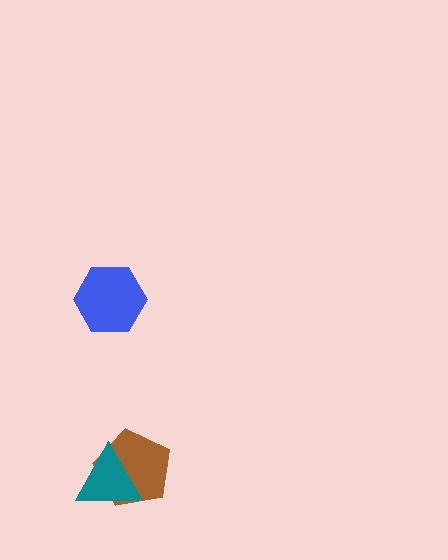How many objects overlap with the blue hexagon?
0 objects overlap with the blue hexagon.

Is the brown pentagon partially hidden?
Yes, it is partially covered by another shape.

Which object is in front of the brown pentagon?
The teal triangle is in front of the brown pentagon.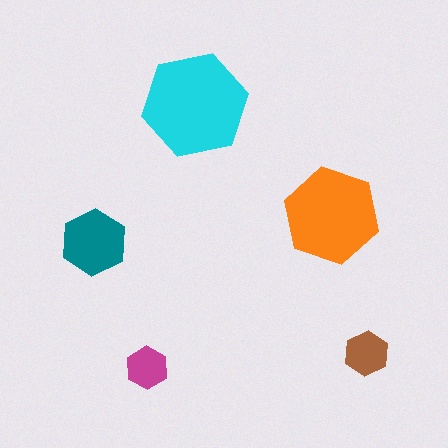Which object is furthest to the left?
The teal hexagon is leftmost.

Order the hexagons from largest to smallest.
the cyan one, the orange one, the teal one, the brown one, the magenta one.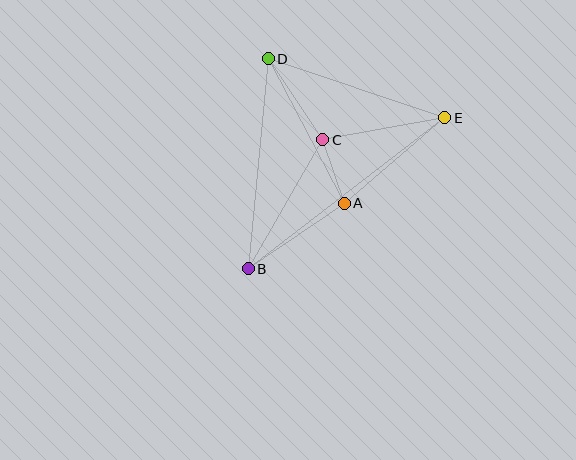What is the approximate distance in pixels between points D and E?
The distance between D and E is approximately 186 pixels.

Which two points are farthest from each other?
Points B and E are farthest from each other.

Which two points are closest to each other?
Points A and C are closest to each other.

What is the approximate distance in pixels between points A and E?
The distance between A and E is approximately 132 pixels.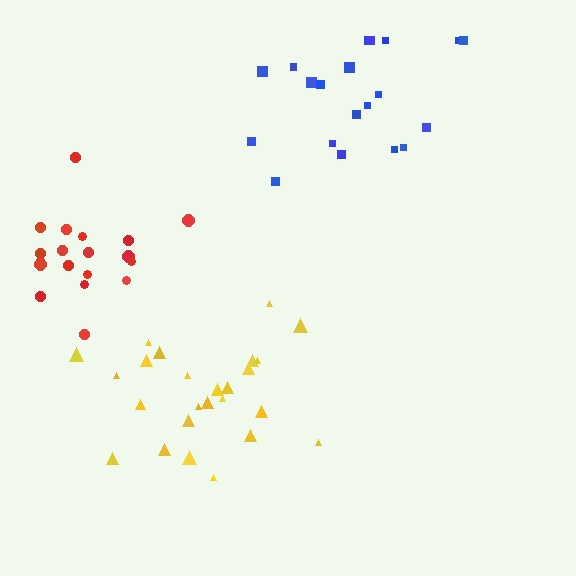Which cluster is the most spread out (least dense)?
Blue.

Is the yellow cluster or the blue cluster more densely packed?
Yellow.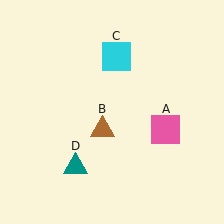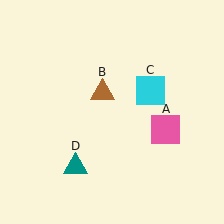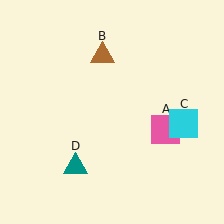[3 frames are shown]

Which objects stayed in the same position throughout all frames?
Pink square (object A) and teal triangle (object D) remained stationary.